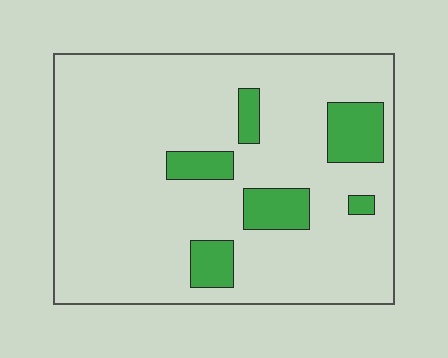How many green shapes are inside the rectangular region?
6.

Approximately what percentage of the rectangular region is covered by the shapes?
Approximately 15%.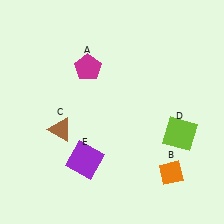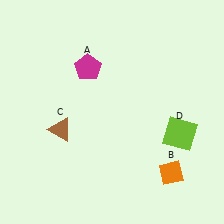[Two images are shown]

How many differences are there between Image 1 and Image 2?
There is 1 difference between the two images.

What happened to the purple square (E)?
The purple square (E) was removed in Image 2. It was in the bottom-left area of Image 1.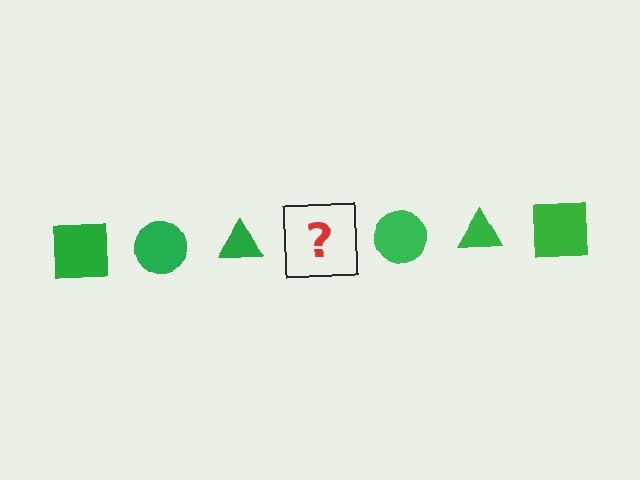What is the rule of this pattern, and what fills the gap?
The rule is that the pattern cycles through square, circle, triangle shapes in green. The gap should be filled with a green square.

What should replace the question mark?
The question mark should be replaced with a green square.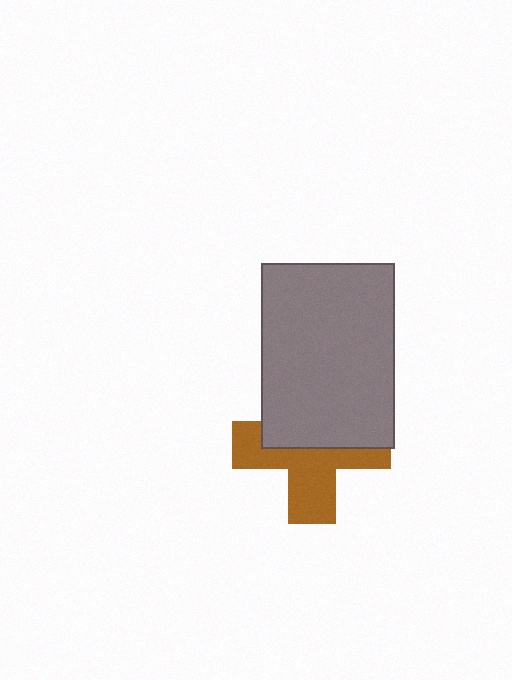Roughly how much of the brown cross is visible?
About half of it is visible (roughly 51%).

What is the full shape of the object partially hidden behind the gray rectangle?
The partially hidden object is a brown cross.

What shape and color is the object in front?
The object in front is a gray rectangle.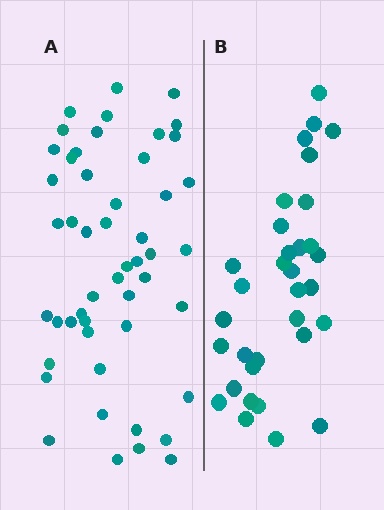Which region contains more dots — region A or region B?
Region A (the left region) has more dots.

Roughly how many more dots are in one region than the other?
Region A has approximately 15 more dots than region B.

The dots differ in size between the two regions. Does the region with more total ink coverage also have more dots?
No. Region B has more total ink coverage because its dots are larger, but region A actually contains more individual dots. Total area can be misleading — the number of items is what matters here.